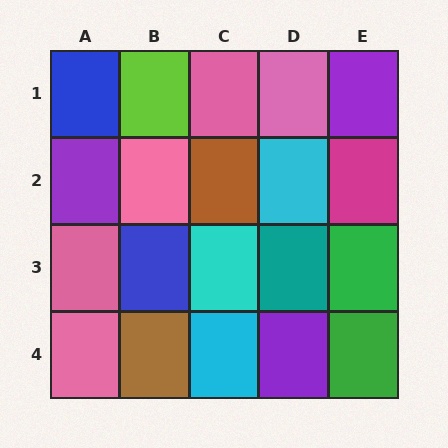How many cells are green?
2 cells are green.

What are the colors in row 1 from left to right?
Blue, lime, pink, pink, purple.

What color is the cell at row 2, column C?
Brown.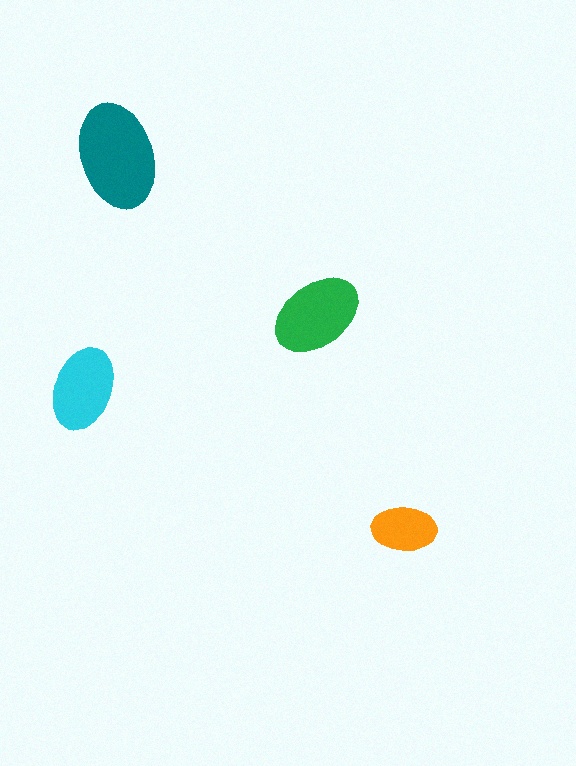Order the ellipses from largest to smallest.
the teal one, the green one, the cyan one, the orange one.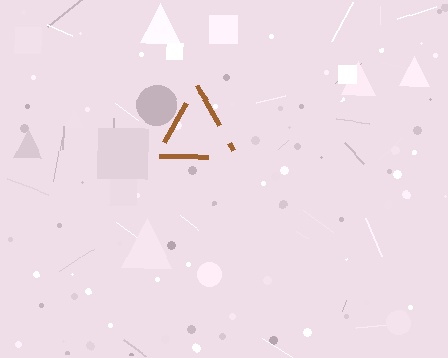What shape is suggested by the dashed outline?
The dashed outline suggests a triangle.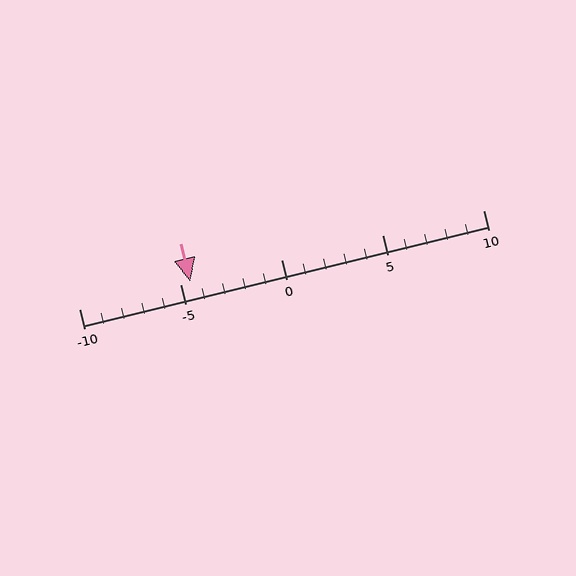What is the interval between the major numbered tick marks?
The major tick marks are spaced 5 units apart.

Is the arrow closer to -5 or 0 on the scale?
The arrow is closer to -5.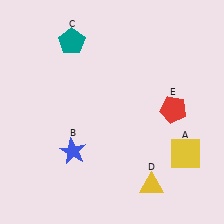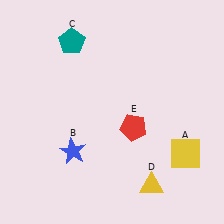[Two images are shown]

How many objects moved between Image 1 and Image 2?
1 object moved between the two images.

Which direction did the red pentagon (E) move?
The red pentagon (E) moved left.